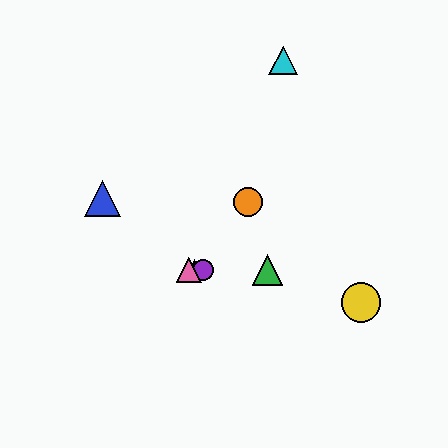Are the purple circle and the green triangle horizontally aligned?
Yes, both are at y≈270.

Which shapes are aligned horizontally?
The red triangle, the green triangle, the purple circle, the pink triangle are aligned horizontally.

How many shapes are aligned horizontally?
4 shapes (the red triangle, the green triangle, the purple circle, the pink triangle) are aligned horizontally.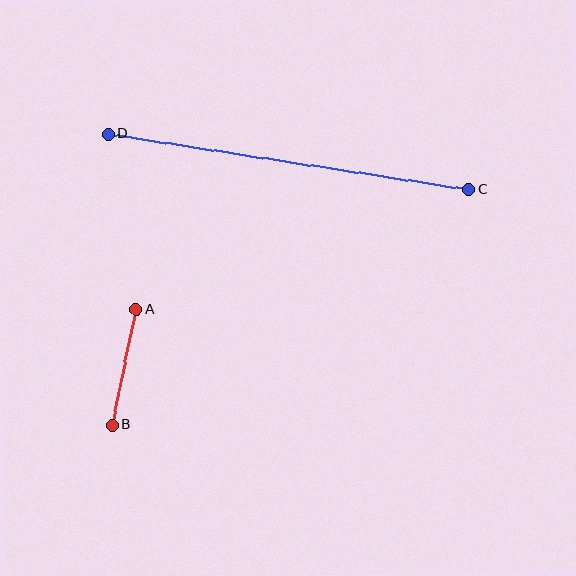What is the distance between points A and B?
The distance is approximately 118 pixels.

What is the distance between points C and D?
The distance is approximately 365 pixels.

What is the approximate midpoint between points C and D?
The midpoint is at approximately (288, 162) pixels.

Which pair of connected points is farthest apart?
Points C and D are farthest apart.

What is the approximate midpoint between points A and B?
The midpoint is at approximately (124, 367) pixels.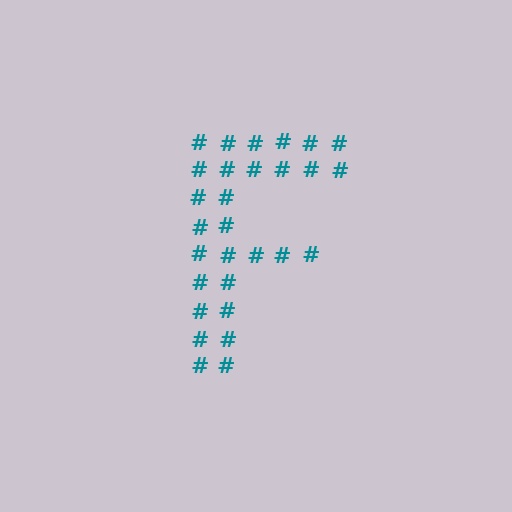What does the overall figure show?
The overall figure shows the letter F.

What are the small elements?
The small elements are hash symbols.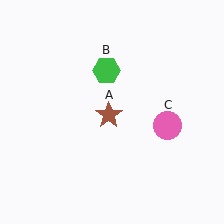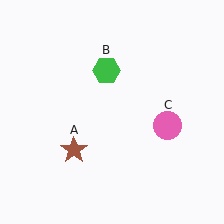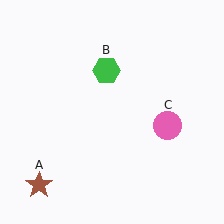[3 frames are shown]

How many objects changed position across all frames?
1 object changed position: brown star (object A).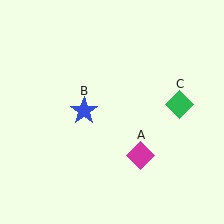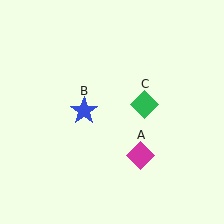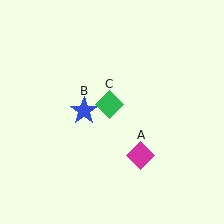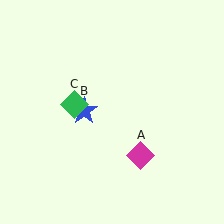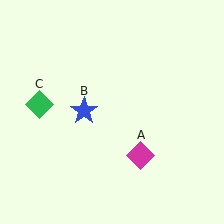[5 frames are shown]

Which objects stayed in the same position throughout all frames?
Magenta diamond (object A) and blue star (object B) remained stationary.